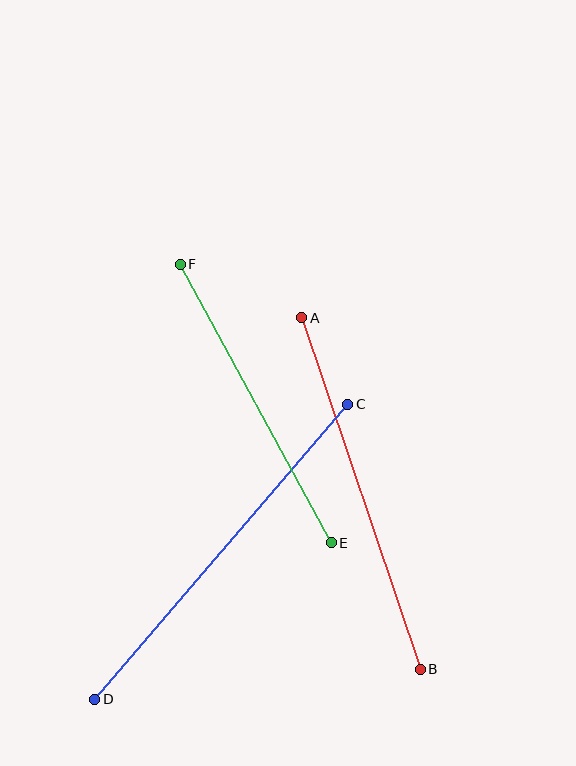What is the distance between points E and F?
The distance is approximately 317 pixels.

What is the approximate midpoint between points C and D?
The midpoint is at approximately (221, 552) pixels.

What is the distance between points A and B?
The distance is approximately 371 pixels.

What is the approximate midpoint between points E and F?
The midpoint is at approximately (256, 404) pixels.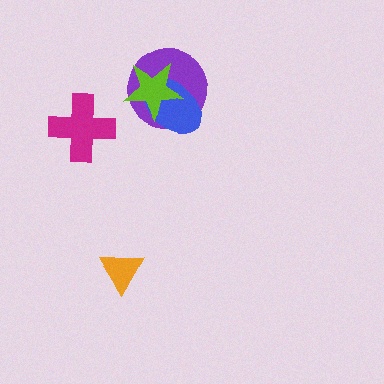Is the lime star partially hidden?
No, no other shape covers it.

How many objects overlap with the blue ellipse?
2 objects overlap with the blue ellipse.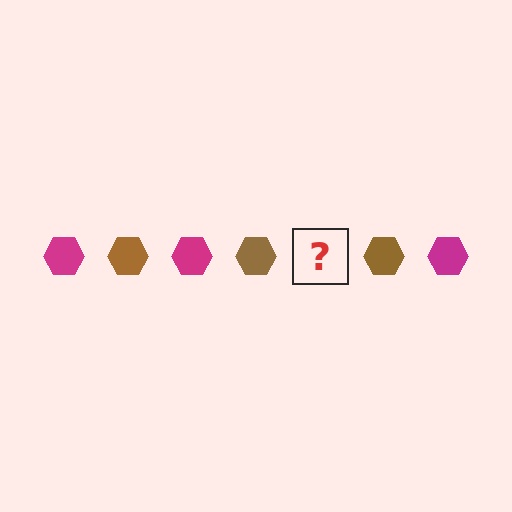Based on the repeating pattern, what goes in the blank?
The blank should be a magenta hexagon.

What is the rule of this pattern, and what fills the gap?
The rule is that the pattern cycles through magenta, brown hexagons. The gap should be filled with a magenta hexagon.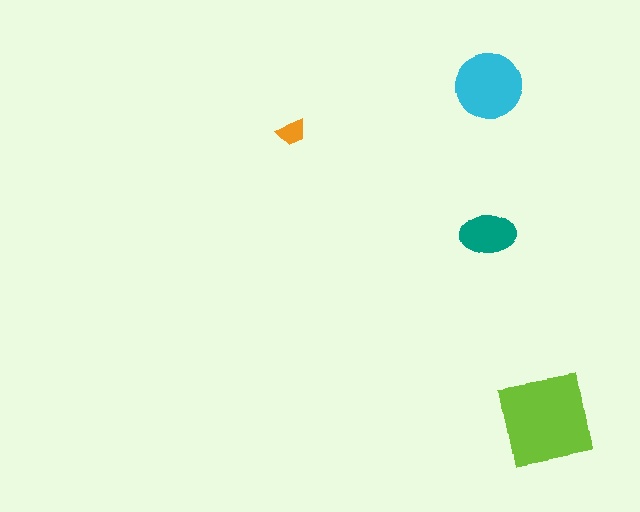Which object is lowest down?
The lime square is bottommost.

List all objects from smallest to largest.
The orange trapezoid, the teal ellipse, the cyan circle, the lime square.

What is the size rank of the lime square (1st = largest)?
1st.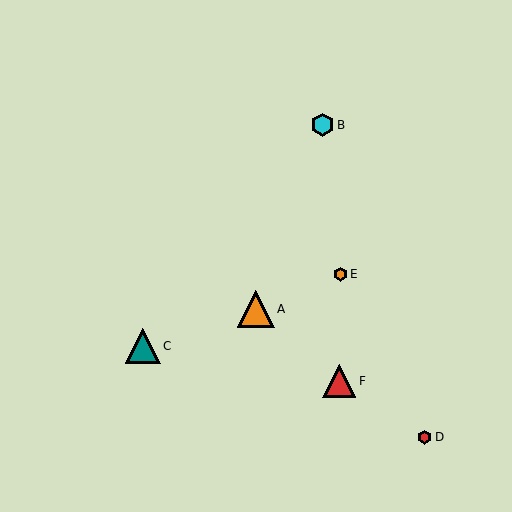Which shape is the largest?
The orange triangle (labeled A) is the largest.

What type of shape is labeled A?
Shape A is an orange triangle.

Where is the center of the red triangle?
The center of the red triangle is at (339, 381).